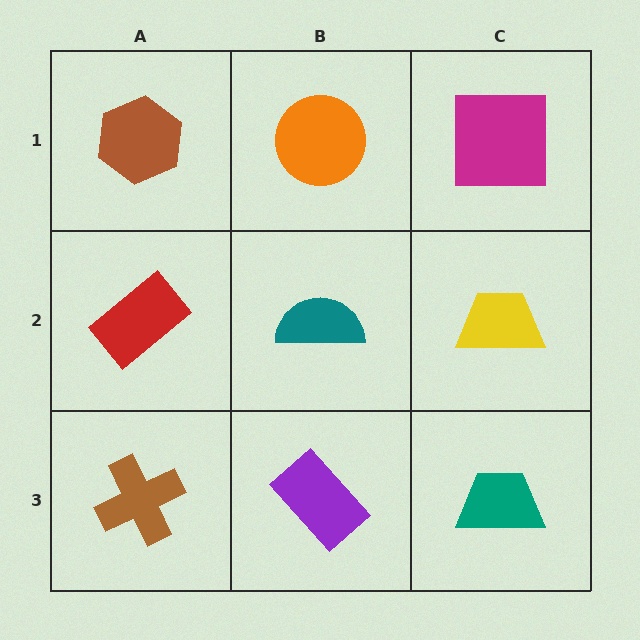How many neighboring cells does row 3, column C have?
2.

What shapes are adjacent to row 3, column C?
A yellow trapezoid (row 2, column C), a purple rectangle (row 3, column B).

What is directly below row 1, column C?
A yellow trapezoid.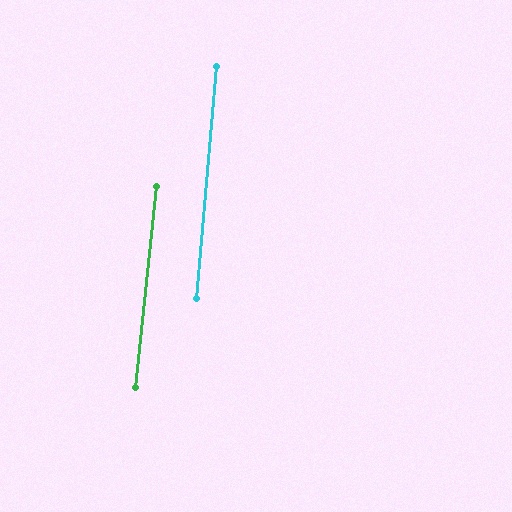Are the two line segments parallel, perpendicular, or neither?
Parallel — their directions differ by only 0.9°.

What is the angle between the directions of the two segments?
Approximately 1 degree.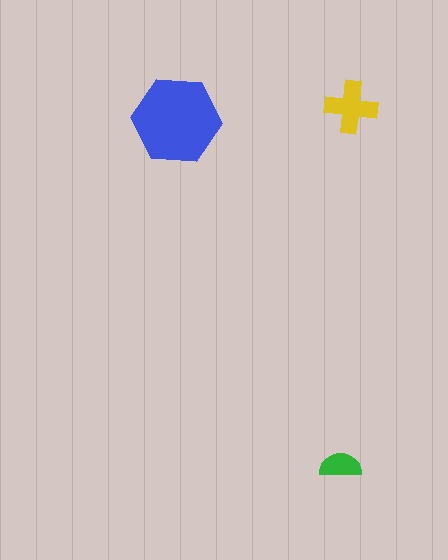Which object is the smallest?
The green semicircle.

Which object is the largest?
The blue hexagon.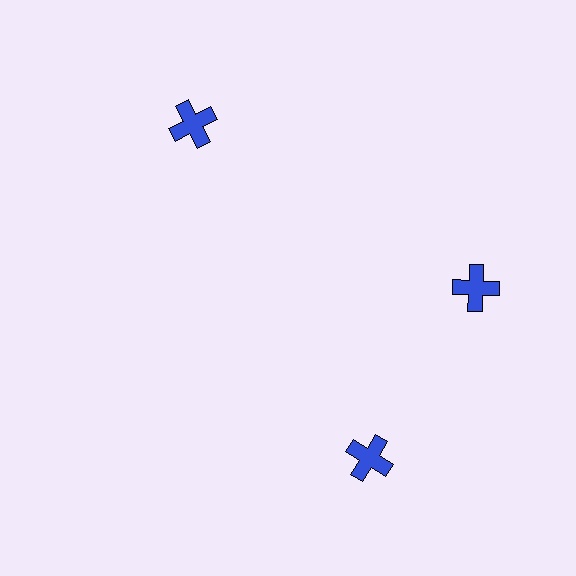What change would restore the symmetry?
The symmetry would be restored by rotating it back into even spacing with its neighbors so that all 3 crosses sit at equal angles and equal distance from the center.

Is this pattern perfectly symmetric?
No. The 3 blue crosses are arranged in a ring, but one element near the 7 o'clock position is rotated out of alignment along the ring, breaking the 3-fold rotational symmetry.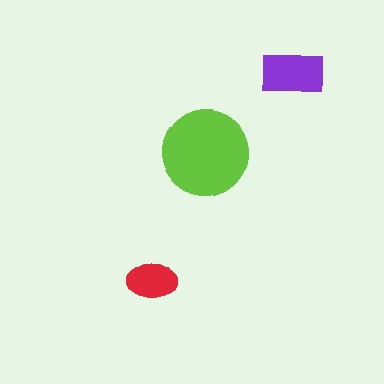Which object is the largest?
The lime circle.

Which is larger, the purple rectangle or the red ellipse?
The purple rectangle.